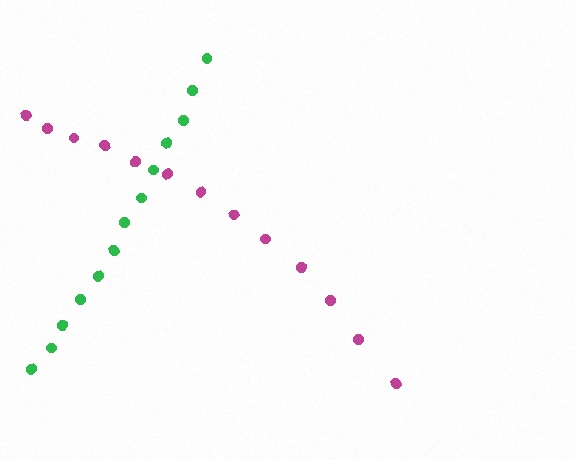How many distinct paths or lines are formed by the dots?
There are 2 distinct paths.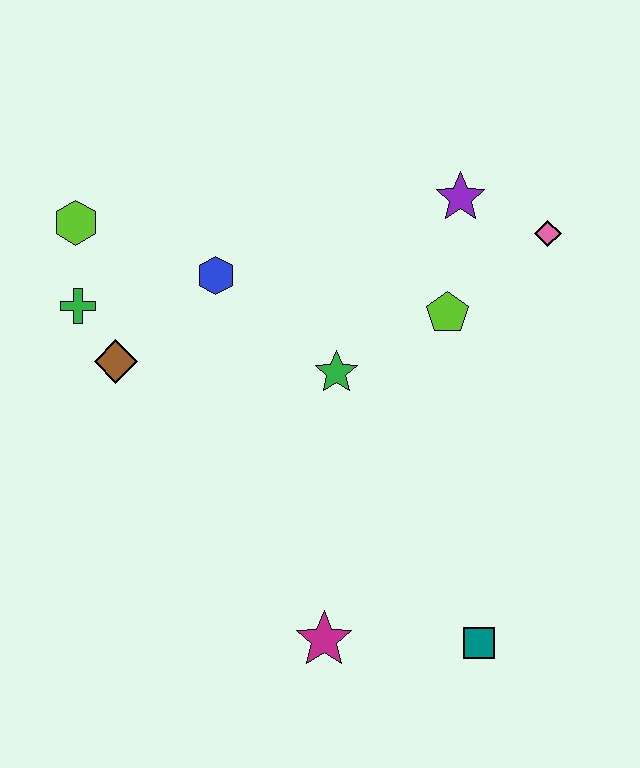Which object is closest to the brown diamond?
The green cross is closest to the brown diamond.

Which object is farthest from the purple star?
The magenta star is farthest from the purple star.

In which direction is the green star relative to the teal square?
The green star is above the teal square.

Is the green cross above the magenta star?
Yes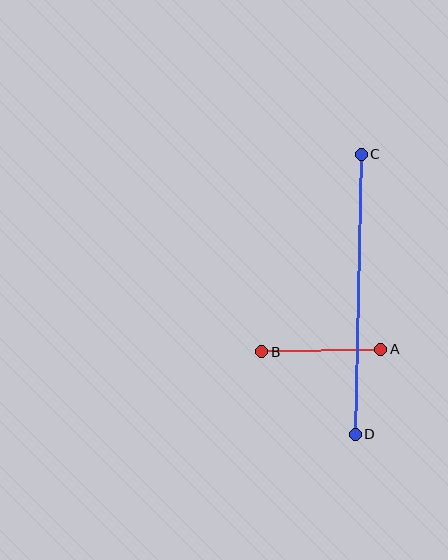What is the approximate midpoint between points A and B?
The midpoint is at approximately (321, 350) pixels.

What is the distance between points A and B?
The distance is approximately 119 pixels.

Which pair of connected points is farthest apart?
Points C and D are farthest apart.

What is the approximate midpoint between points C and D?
The midpoint is at approximately (358, 294) pixels.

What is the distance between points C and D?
The distance is approximately 280 pixels.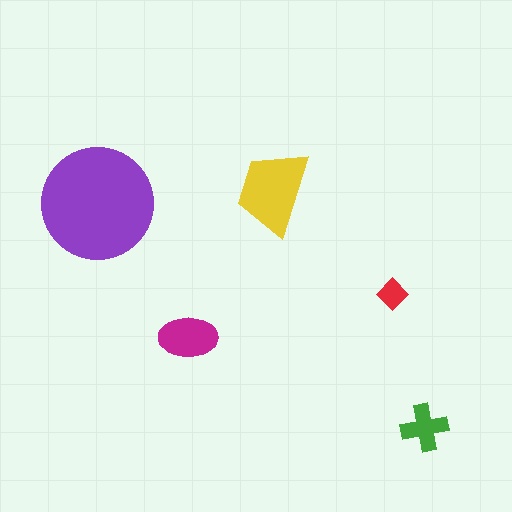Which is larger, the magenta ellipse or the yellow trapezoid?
The yellow trapezoid.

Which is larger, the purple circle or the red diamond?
The purple circle.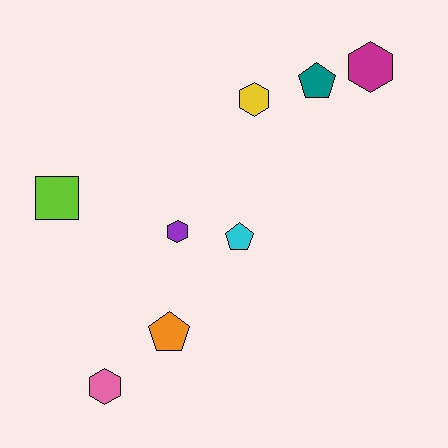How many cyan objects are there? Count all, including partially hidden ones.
There is 1 cyan object.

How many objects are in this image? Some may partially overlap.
There are 8 objects.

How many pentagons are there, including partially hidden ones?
There are 3 pentagons.